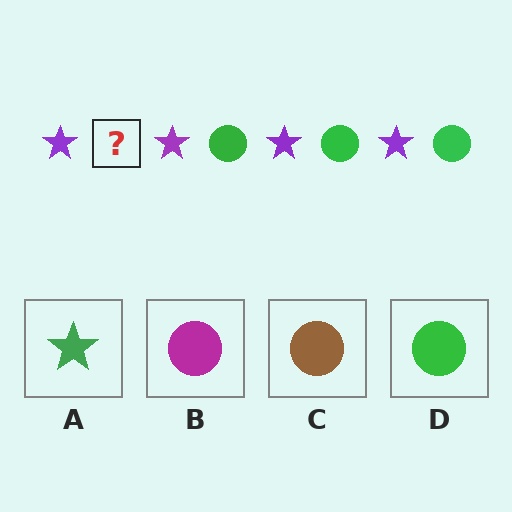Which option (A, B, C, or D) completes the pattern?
D.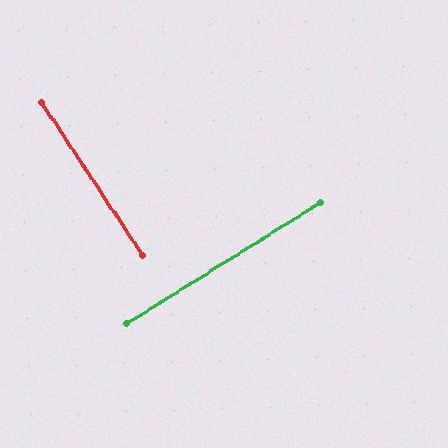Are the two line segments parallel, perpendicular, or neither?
Perpendicular — they meet at approximately 88°.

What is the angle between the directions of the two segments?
Approximately 88 degrees.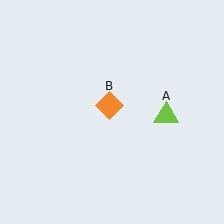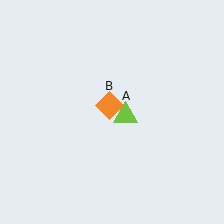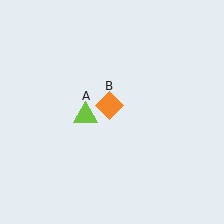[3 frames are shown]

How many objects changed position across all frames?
1 object changed position: lime triangle (object A).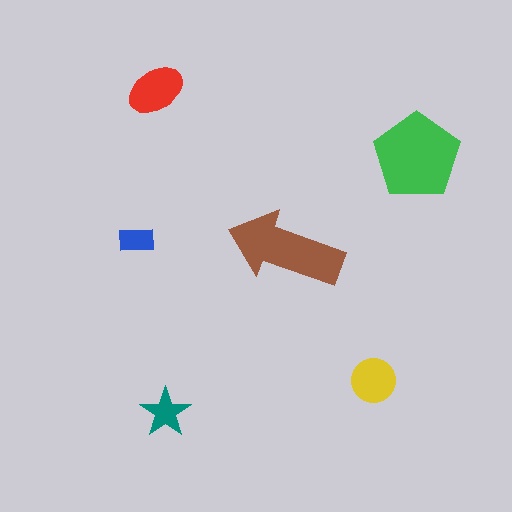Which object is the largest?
The green pentagon.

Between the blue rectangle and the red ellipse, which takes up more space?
The red ellipse.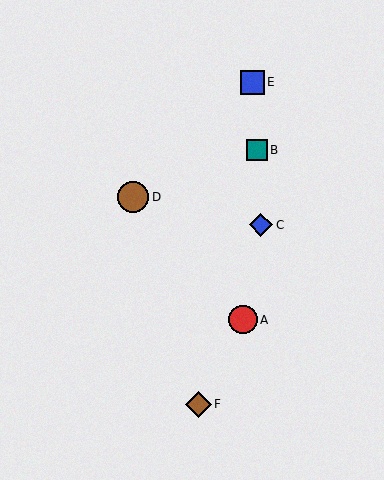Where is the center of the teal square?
The center of the teal square is at (256, 150).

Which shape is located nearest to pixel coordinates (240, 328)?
The red circle (labeled A) at (243, 319) is nearest to that location.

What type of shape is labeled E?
Shape E is a blue square.